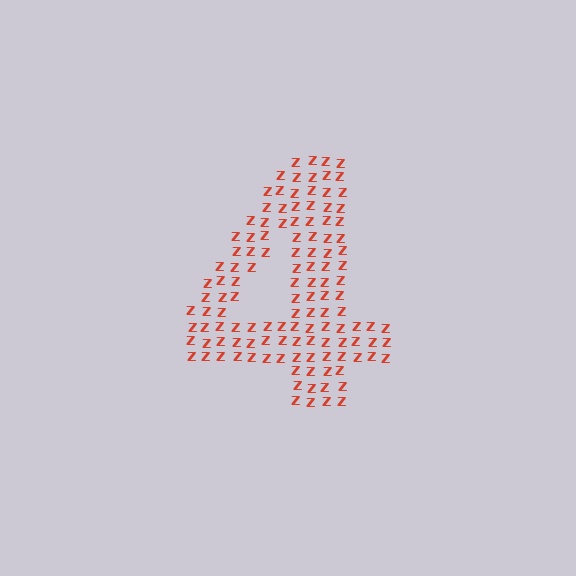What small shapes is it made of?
It is made of small letter Z's.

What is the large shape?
The large shape is the digit 4.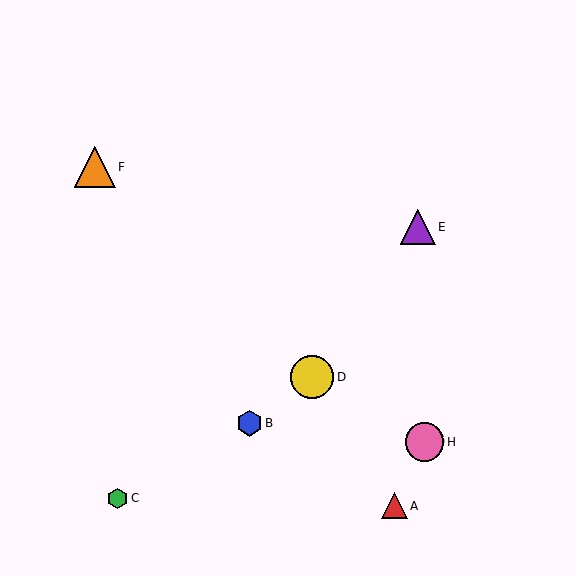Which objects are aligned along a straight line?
Objects D, G, H are aligned along a straight line.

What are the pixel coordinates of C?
Object C is at (117, 498).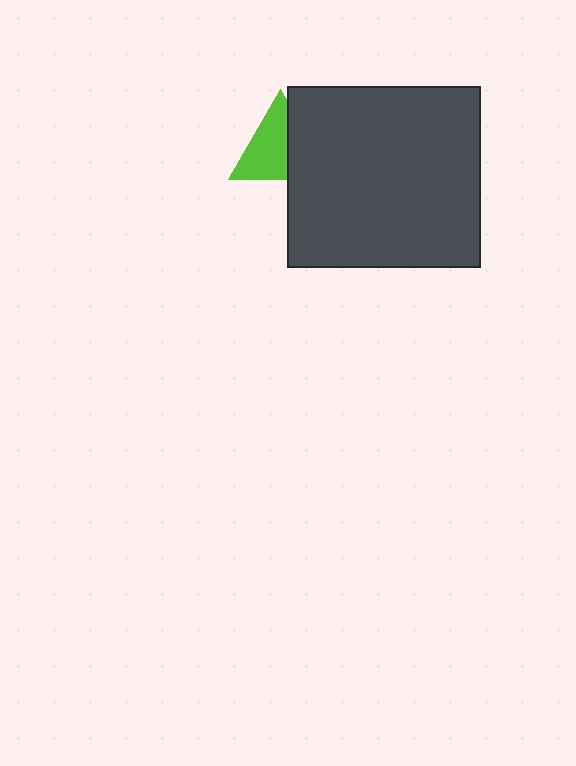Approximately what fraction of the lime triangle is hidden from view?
Roughly 38% of the lime triangle is hidden behind the dark gray rectangle.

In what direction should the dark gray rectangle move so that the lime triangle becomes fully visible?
The dark gray rectangle should move right. That is the shortest direction to clear the overlap and leave the lime triangle fully visible.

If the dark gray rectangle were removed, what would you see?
You would see the complete lime triangle.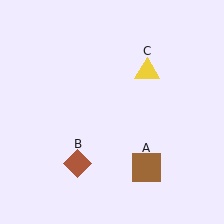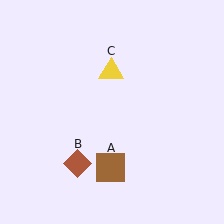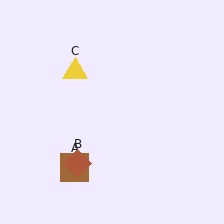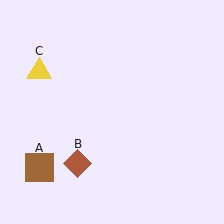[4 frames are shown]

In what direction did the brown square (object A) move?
The brown square (object A) moved left.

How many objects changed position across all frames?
2 objects changed position: brown square (object A), yellow triangle (object C).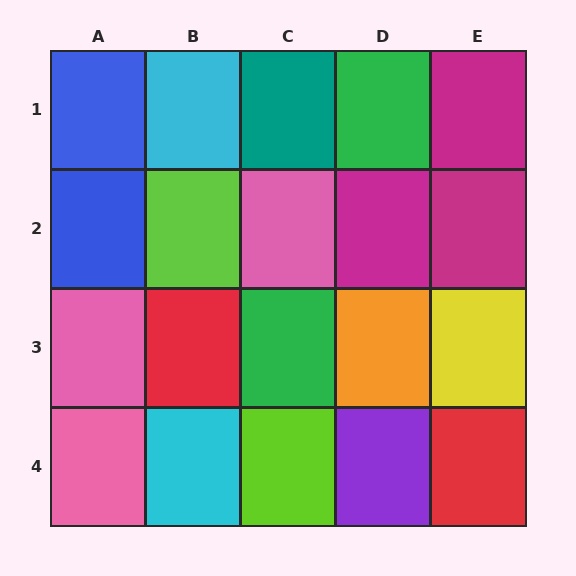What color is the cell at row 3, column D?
Orange.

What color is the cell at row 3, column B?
Red.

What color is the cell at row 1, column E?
Magenta.